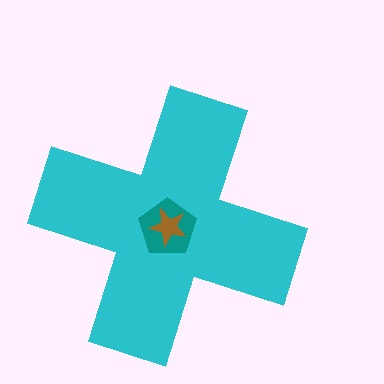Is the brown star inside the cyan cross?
Yes.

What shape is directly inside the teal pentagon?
The brown star.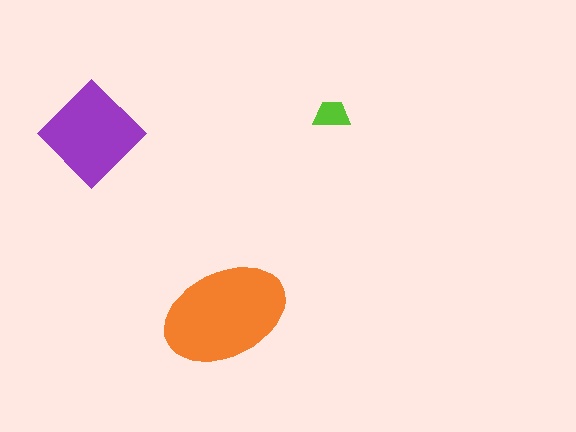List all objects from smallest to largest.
The lime trapezoid, the purple diamond, the orange ellipse.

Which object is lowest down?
The orange ellipse is bottommost.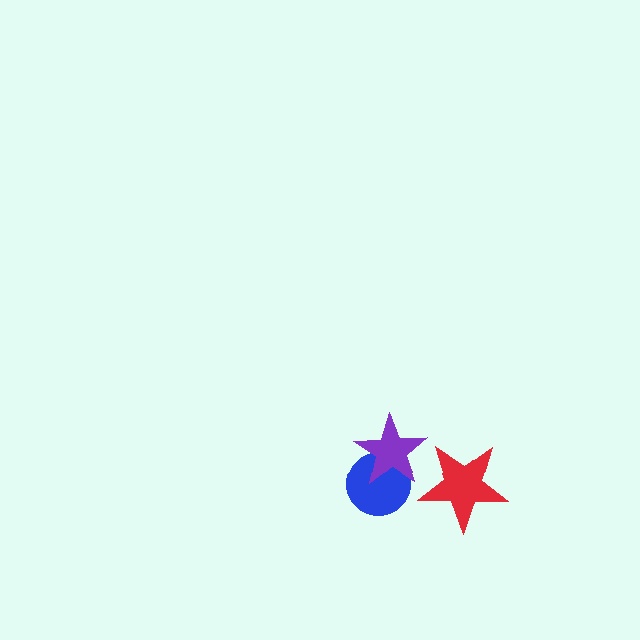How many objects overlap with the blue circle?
1 object overlaps with the blue circle.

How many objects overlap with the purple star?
1 object overlaps with the purple star.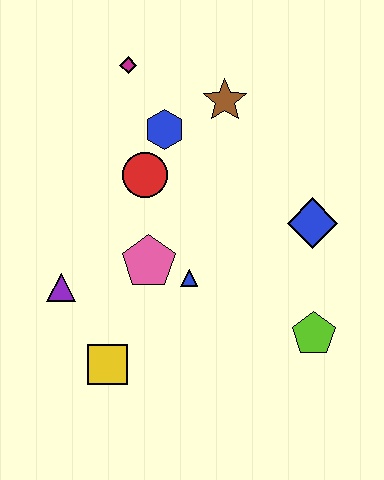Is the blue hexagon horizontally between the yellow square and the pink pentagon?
No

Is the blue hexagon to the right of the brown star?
No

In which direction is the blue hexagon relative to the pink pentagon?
The blue hexagon is above the pink pentagon.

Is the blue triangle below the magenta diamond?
Yes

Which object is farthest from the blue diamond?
The purple triangle is farthest from the blue diamond.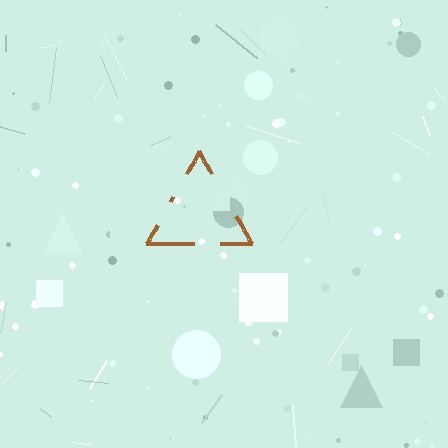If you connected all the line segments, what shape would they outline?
They would outline a triangle.